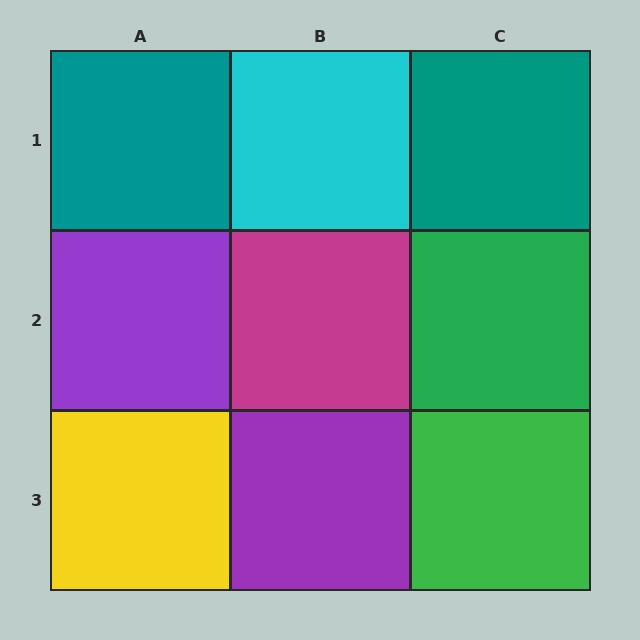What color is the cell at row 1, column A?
Teal.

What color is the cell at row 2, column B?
Magenta.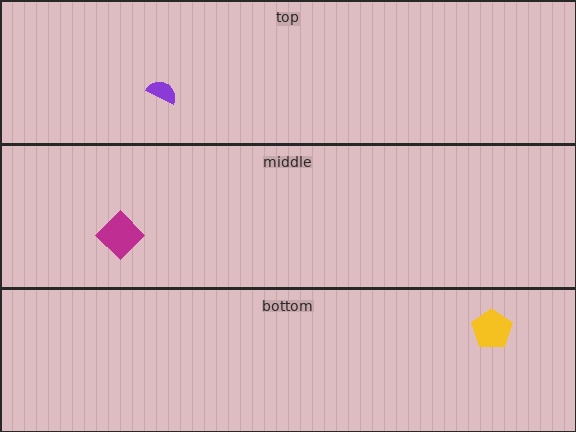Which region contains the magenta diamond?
The middle region.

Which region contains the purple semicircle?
The top region.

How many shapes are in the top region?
1.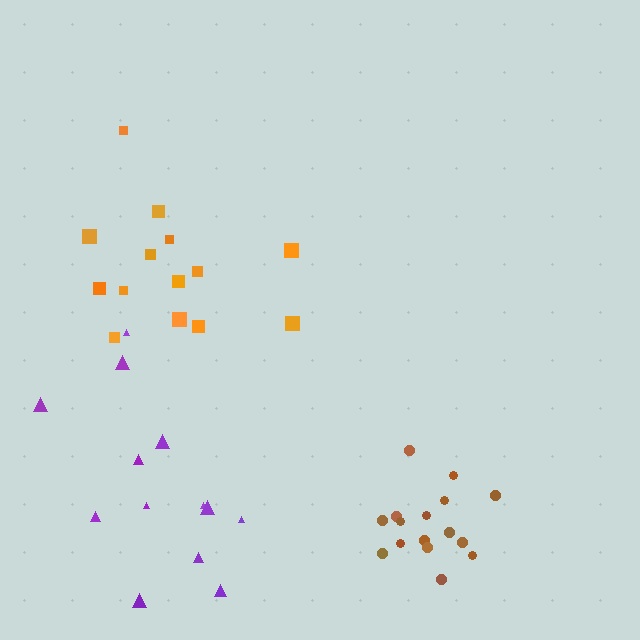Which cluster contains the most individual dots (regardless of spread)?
Brown (16).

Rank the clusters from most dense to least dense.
brown, orange, purple.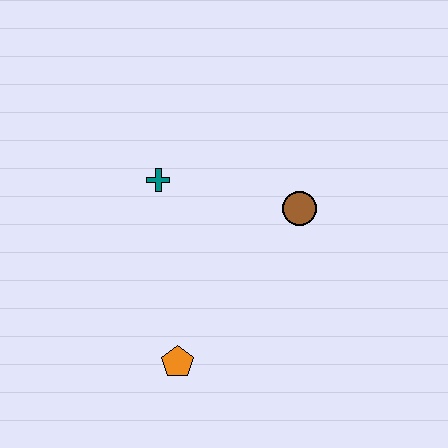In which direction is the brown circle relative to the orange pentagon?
The brown circle is above the orange pentagon.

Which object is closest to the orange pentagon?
The teal cross is closest to the orange pentagon.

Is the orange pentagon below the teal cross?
Yes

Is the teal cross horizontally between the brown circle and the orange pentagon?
No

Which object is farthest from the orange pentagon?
The brown circle is farthest from the orange pentagon.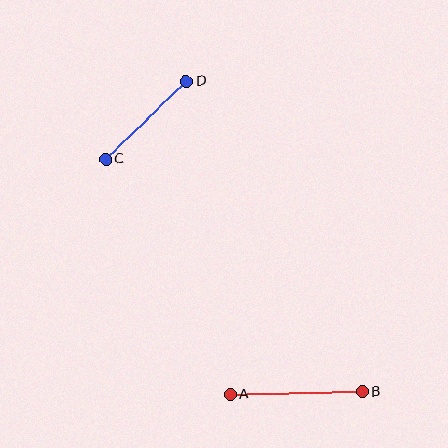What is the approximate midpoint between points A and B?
The midpoint is at approximately (296, 393) pixels.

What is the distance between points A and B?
The distance is approximately 132 pixels.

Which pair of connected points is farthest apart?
Points A and B are farthest apart.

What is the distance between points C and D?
The distance is approximately 112 pixels.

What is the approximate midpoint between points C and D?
The midpoint is at approximately (146, 120) pixels.